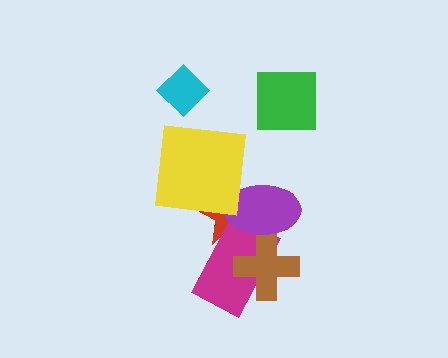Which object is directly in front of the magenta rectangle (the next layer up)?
The brown cross is directly in front of the magenta rectangle.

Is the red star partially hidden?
Yes, it is partially covered by another shape.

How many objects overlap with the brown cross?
2 objects overlap with the brown cross.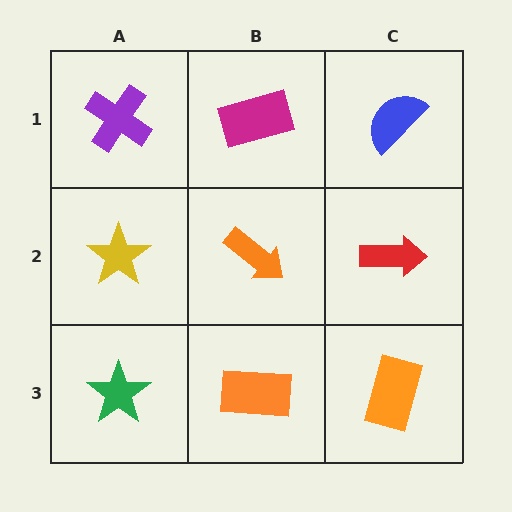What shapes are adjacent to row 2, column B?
A magenta rectangle (row 1, column B), an orange rectangle (row 3, column B), a yellow star (row 2, column A), a red arrow (row 2, column C).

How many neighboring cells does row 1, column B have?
3.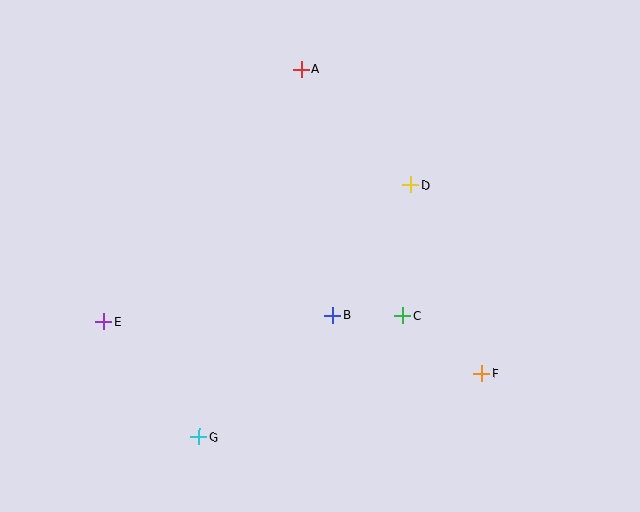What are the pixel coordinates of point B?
Point B is at (333, 315).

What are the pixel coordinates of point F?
Point F is at (482, 373).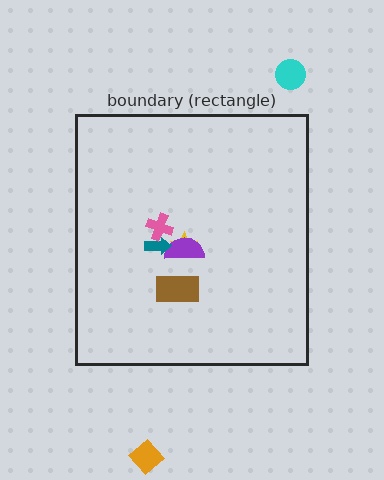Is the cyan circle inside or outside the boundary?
Outside.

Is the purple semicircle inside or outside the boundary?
Inside.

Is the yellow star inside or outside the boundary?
Inside.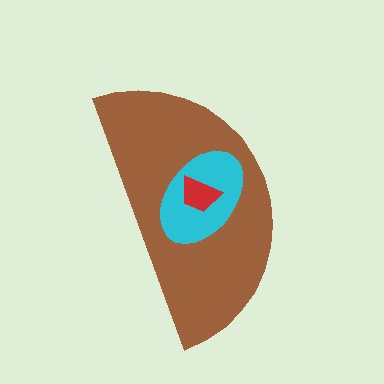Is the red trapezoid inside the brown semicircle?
Yes.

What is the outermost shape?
The brown semicircle.